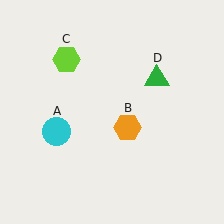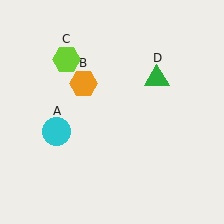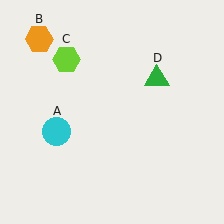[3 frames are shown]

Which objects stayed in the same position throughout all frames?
Cyan circle (object A) and lime hexagon (object C) and green triangle (object D) remained stationary.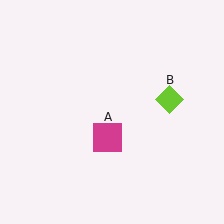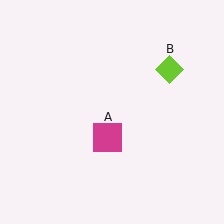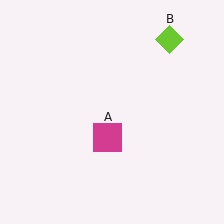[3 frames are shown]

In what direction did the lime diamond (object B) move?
The lime diamond (object B) moved up.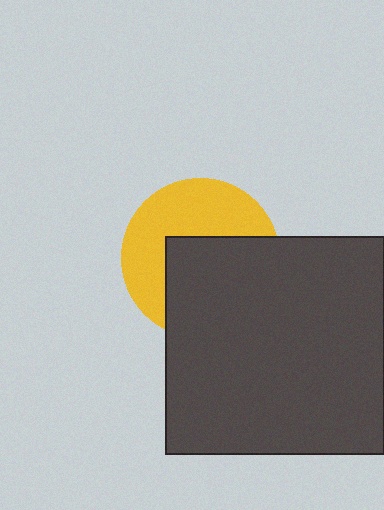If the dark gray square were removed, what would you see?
You would see the complete yellow circle.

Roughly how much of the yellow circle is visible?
About half of it is visible (roughly 49%).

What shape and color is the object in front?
The object in front is a dark gray square.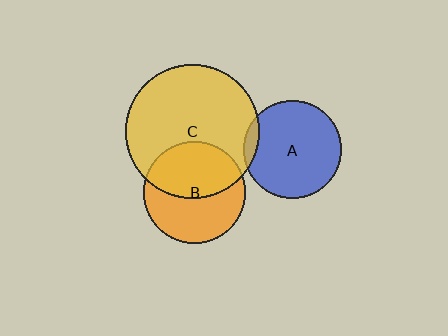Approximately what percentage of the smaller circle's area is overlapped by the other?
Approximately 5%.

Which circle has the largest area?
Circle C (yellow).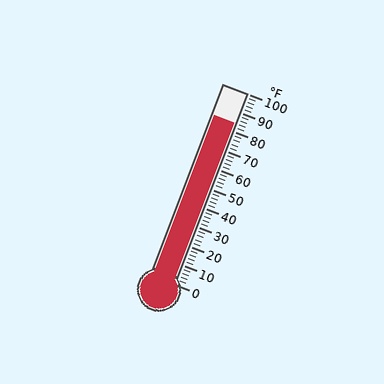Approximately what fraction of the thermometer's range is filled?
The thermometer is filled to approximately 85% of its range.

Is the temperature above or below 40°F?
The temperature is above 40°F.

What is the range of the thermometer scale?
The thermometer scale ranges from 0°F to 100°F.